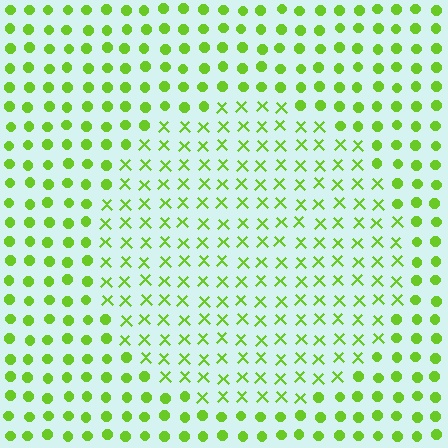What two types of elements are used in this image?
The image uses X marks inside the circle region and circles outside it.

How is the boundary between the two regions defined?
The boundary is defined by a change in element shape: X marks inside vs. circles outside. All elements share the same color and spacing.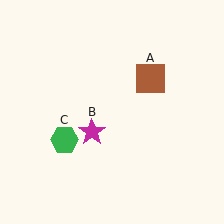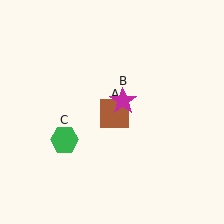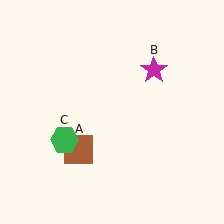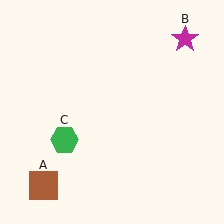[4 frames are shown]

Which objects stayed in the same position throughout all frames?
Green hexagon (object C) remained stationary.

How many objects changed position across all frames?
2 objects changed position: brown square (object A), magenta star (object B).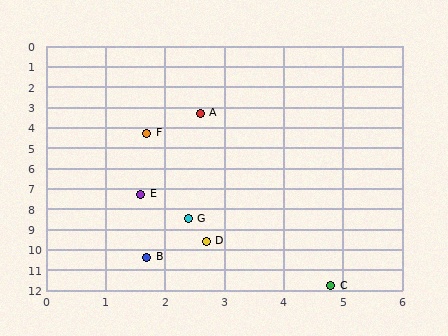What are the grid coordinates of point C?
Point C is at approximately (4.8, 11.8).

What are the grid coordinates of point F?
Point F is at approximately (1.7, 4.3).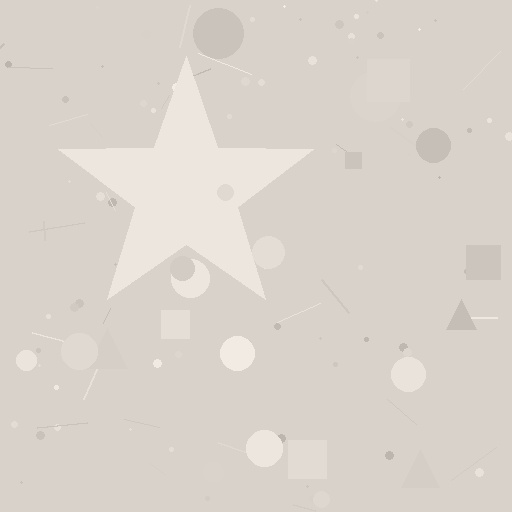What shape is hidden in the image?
A star is hidden in the image.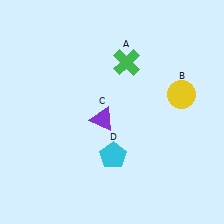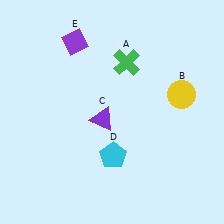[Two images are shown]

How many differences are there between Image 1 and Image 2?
There is 1 difference between the two images.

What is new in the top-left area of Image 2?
A purple diamond (E) was added in the top-left area of Image 2.